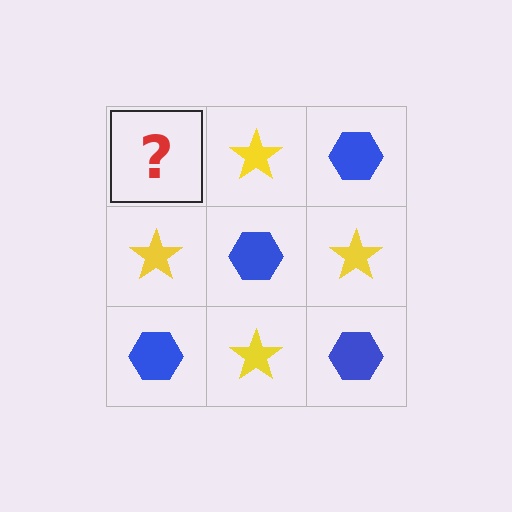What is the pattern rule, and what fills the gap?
The rule is that it alternates blue hexagon and yellow star in a checkerboard pattern. The gap should be filled with a blue hexagon.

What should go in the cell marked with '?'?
The missing cell should contain a blue hexagon.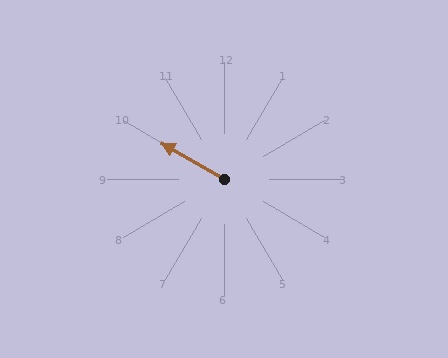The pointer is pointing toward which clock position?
Roughly 10 o'clock.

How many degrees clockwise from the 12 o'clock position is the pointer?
Approximately 300 degrees.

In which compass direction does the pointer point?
Northwest.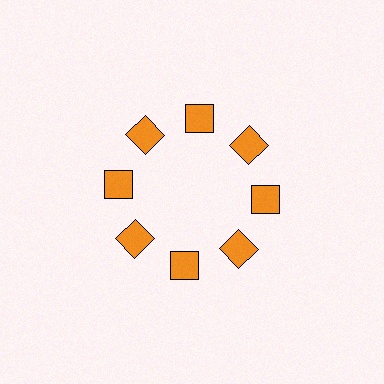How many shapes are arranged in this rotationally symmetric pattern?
There are 8 shapes, arranged in 8 groups of 1.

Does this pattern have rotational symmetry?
Yes, this pattern has 8-fold rotational symmetry. It looks the same after rotating 45 degrees around the center.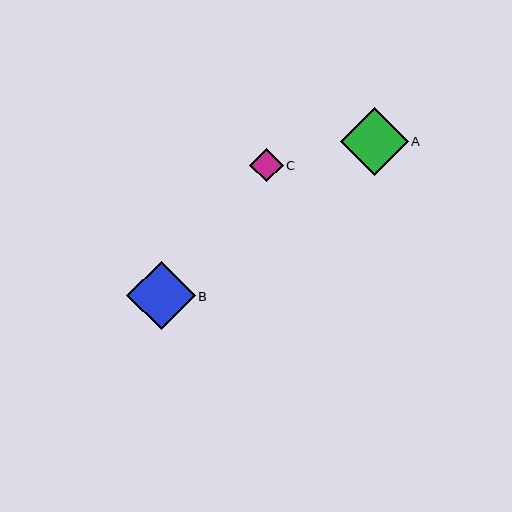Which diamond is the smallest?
Diamond C is the smallest with a size of approximately 33 pixels.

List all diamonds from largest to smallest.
From largest to smallest: A, B, C.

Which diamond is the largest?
Diamond A is the largest with a size of approximately 68 pixels.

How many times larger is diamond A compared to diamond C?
Diamond A is approximately 2.1 times the size of diamond C.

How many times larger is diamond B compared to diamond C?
Diamond B is approximately 2.1 times the size of diamond C.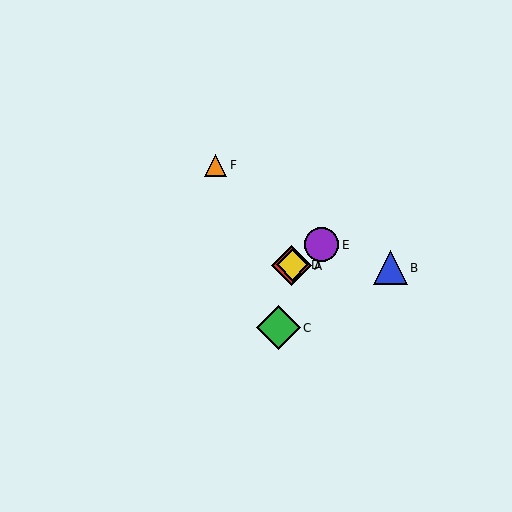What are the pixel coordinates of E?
Object E is at (322, 245).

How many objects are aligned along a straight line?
3 objects (A, D, E) are aligned along a straight line.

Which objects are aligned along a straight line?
Objects A, D, E are aligned along a straight line.